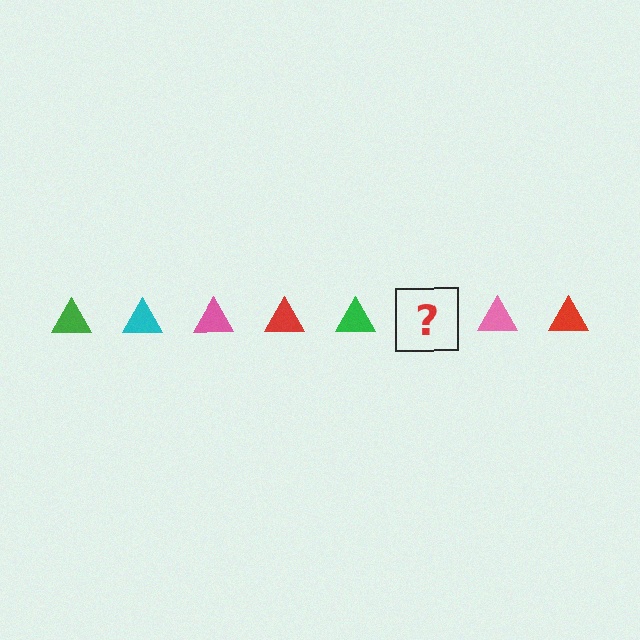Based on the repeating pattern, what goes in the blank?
The blank should be a cyan triangle.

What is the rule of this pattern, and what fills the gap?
The rule is that the pattern cycles through green, cyan, pink, red triangles. The gap should be filled with a cyan triangle.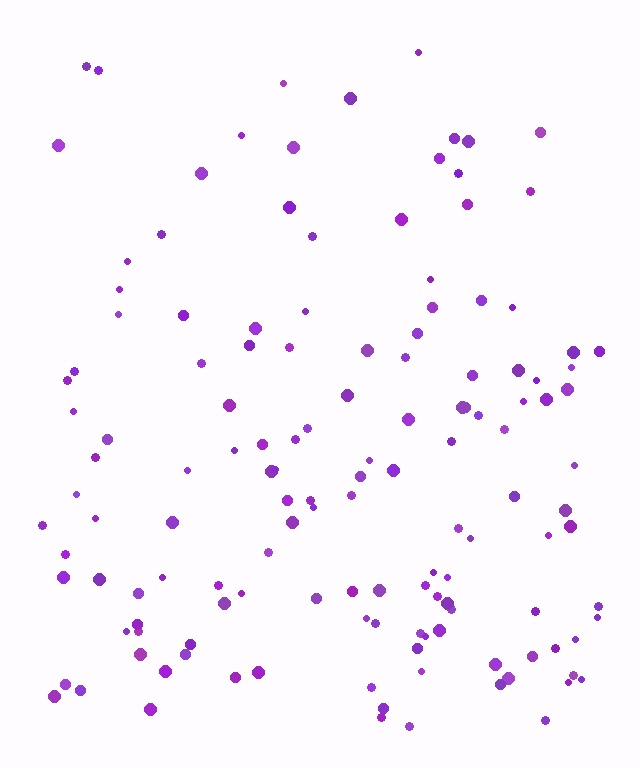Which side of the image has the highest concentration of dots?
The bottom.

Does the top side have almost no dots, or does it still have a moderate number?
Still a moderate number, just noticeably fewer than the bottom.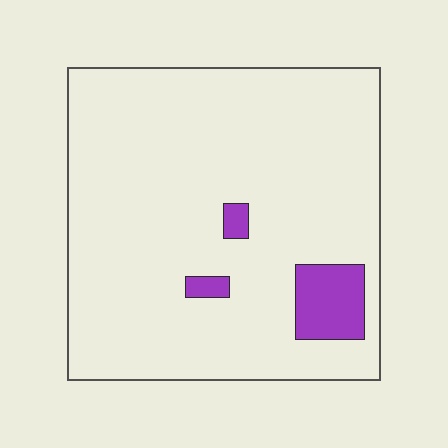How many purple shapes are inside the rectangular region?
3.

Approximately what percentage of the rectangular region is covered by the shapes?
Approximately 5%.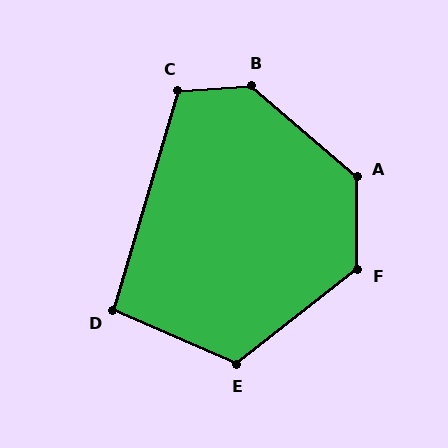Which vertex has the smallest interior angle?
D, at approximately 97 degrees.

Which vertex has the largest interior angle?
B, at approximately 135 degrees.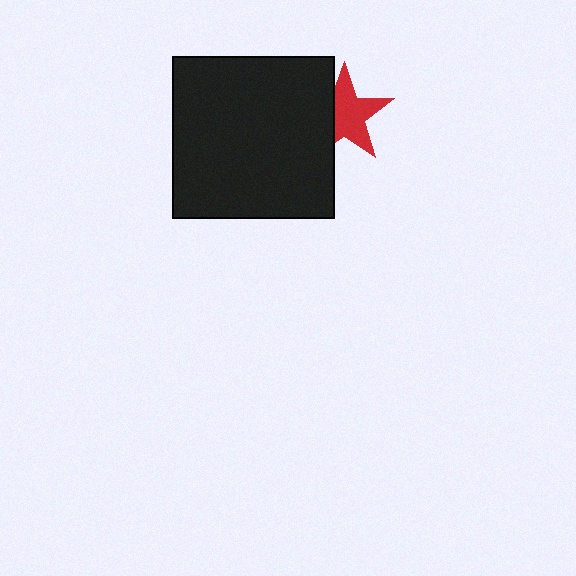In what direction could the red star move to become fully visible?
The red star could move right. That would shift it out from behind the black square entirely.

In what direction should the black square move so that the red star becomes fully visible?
The black square should move left. That is the shortest direction to clear the overlap and leave the red star fully visible.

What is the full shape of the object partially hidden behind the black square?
The partially hidden object is a red star.